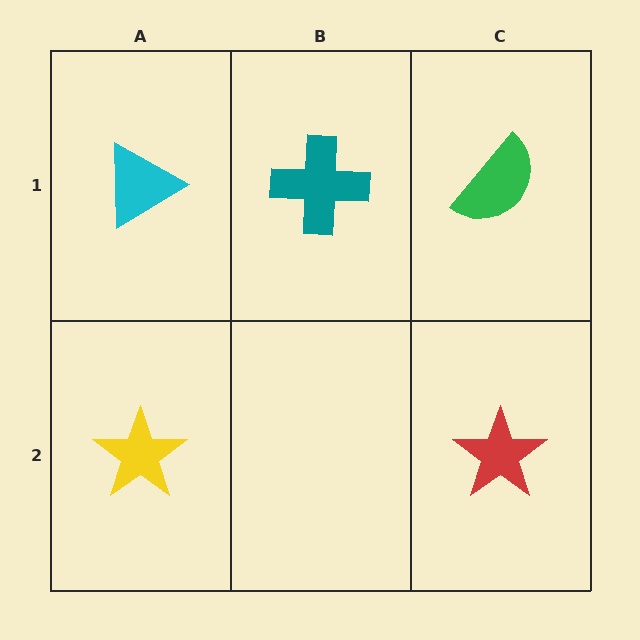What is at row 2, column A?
A yellow star.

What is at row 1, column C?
A green semicircle.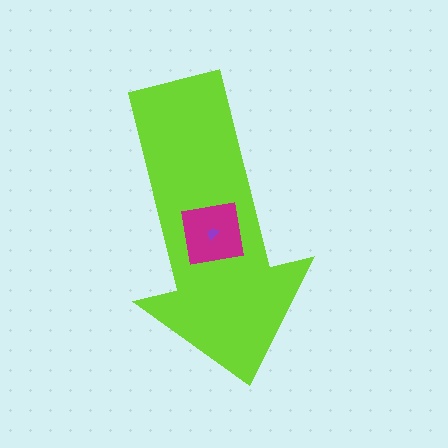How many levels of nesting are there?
3.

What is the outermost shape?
The lime arrow.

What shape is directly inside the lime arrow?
The magenta square.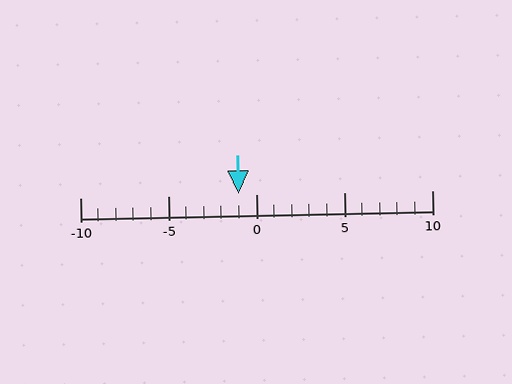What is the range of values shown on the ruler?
The ruler shows values from -10 to 10.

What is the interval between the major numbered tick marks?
The major tick marks are spaced 5 units apart.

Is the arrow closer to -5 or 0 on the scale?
The arrow is closer to 0.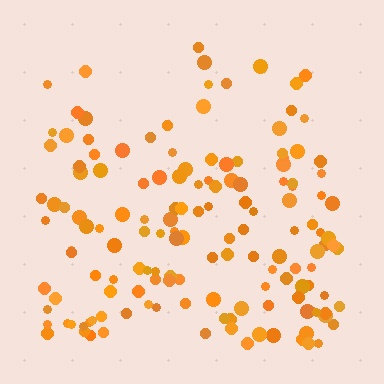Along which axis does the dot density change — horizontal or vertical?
Vertical.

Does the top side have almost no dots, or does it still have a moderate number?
Still a moderate number, just noticeably fewer than the bottom.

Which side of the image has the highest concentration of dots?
The bottom.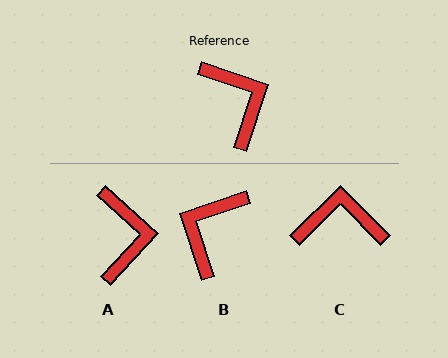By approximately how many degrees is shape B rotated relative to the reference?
Approximately 127 degrees counter-clockwise.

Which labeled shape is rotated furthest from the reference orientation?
B, about 127 degrees away.